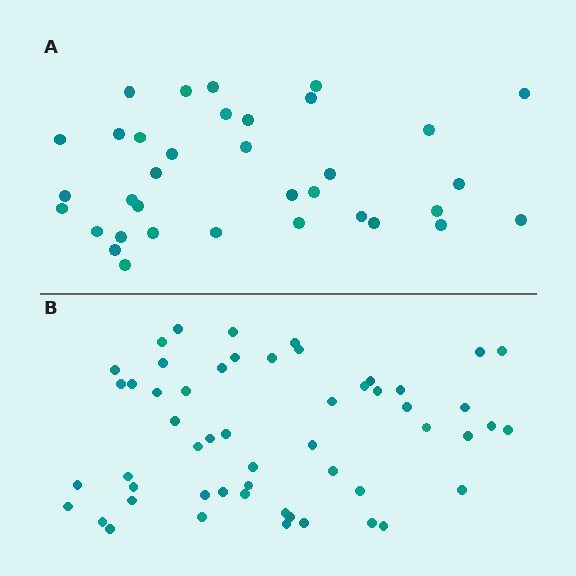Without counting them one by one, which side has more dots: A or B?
Region B (the bottom region) has more dots.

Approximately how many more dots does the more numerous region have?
Region B has approximately 20 more dots than region A.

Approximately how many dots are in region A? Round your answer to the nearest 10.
About 40 dots. (The exact count is 35, which rounds to 40.)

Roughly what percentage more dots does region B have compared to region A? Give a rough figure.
About 55% more.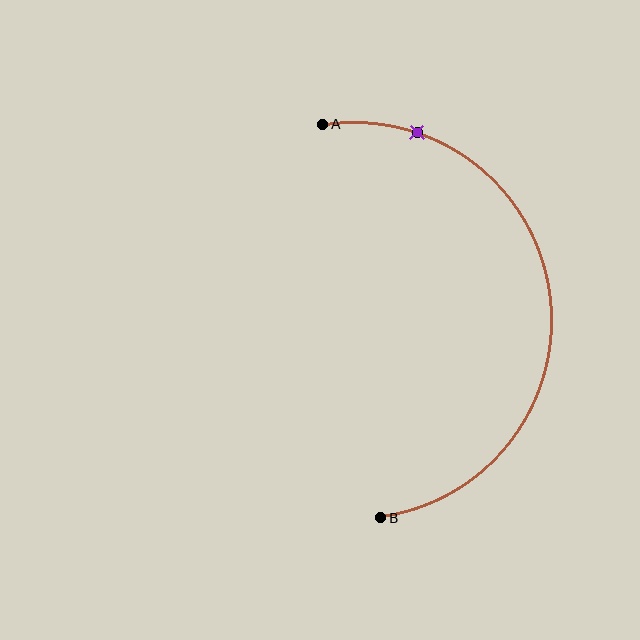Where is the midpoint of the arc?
The arc midpoint is the point on the curve farthest from the straight line joining A and B. It sits to the right of that line.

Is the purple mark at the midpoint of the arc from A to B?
No. The purple mark lies on the arc but is closer to endpoint A. The arc midpoint would be at the point on the curve equidistant along the arc from both A and B.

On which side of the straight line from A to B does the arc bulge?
The arc bulges to the right of the straight line connecting A and B.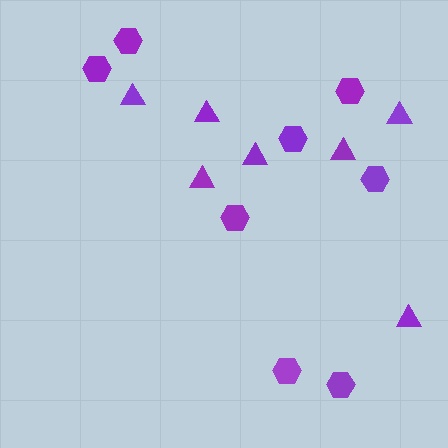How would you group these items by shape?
There are 2 groups: one group of hexagons (8) and one group of triangles (7).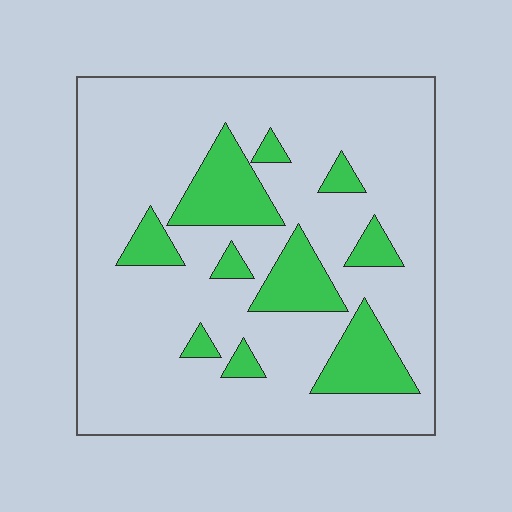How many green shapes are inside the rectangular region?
10.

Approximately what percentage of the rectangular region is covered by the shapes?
Approximately 20%.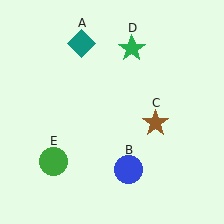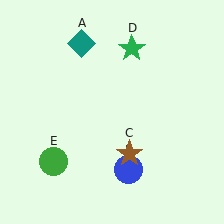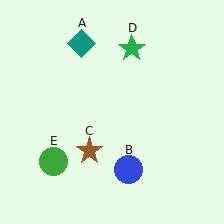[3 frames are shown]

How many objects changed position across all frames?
1 object changed position: brown star (object C).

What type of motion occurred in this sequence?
The brown star (object C) rotated clockwise around the center of the scene.